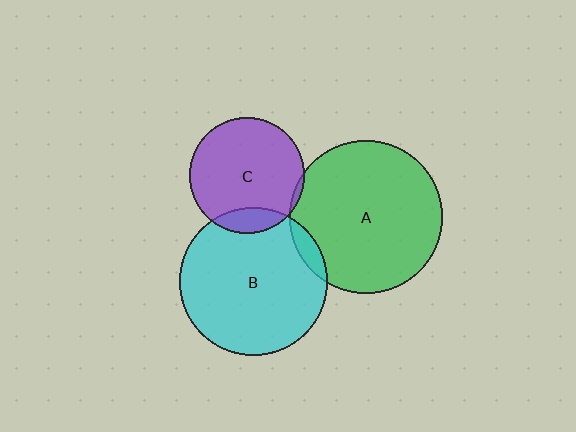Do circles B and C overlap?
Yes.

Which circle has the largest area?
Circle A (green).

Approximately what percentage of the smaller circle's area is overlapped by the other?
Approximately 15%.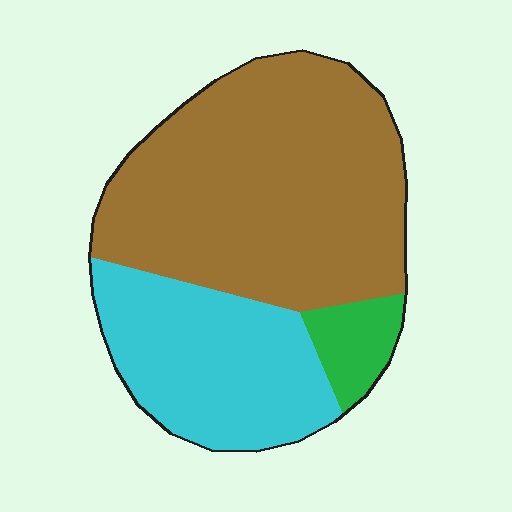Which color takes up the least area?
Green, at roughly 5%.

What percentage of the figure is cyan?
Cyan covers about 30% of the figure.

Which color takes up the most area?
Brown, at roughly 60%.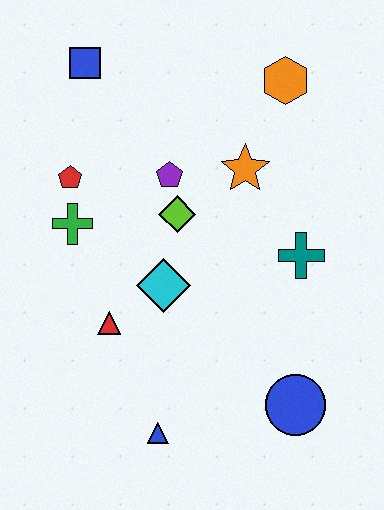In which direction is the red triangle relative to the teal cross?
The red triangle is to the left of the teal cross.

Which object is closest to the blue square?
The red pentagon is closest to the blue square.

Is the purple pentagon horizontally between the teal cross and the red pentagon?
Yes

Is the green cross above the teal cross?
Yes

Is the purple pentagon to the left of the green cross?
No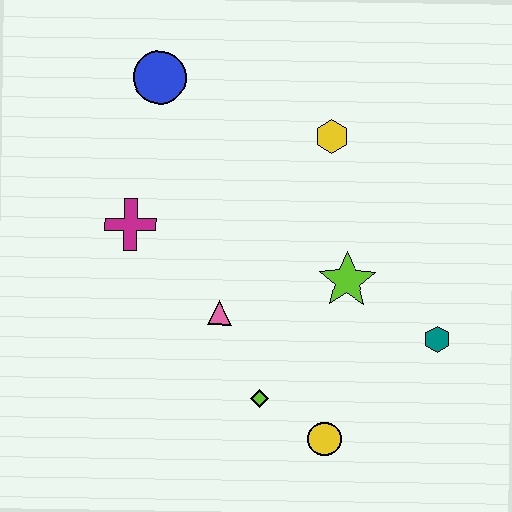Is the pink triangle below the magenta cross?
Yes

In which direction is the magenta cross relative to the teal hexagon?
The magenta cross is to the left of the teal hexagon.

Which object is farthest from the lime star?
The blue circle is farthest from the lime star.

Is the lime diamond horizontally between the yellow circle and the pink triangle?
Yes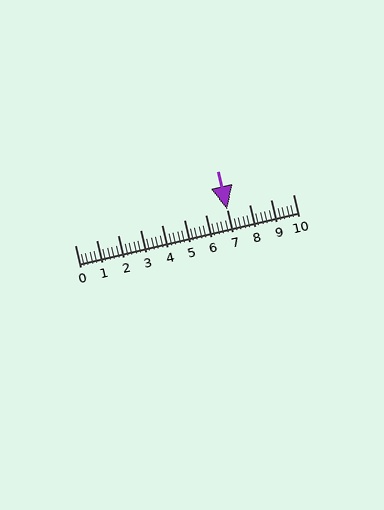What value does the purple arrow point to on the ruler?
The purple arrow points to approximately 7.0.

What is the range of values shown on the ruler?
The ruler shows values from 0 to 10.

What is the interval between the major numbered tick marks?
The major tick marks are spaced 1 units apart.